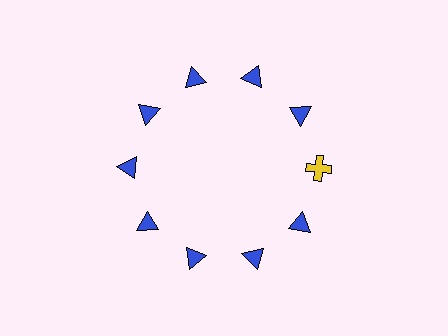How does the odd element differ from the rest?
It differs in both color (yellow instead of blue) and shape (cross instead of triangle).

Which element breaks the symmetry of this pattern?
The yellow cross at roughly the 3 o'clock position breaks the symmetry. All other shapes are blue triangles.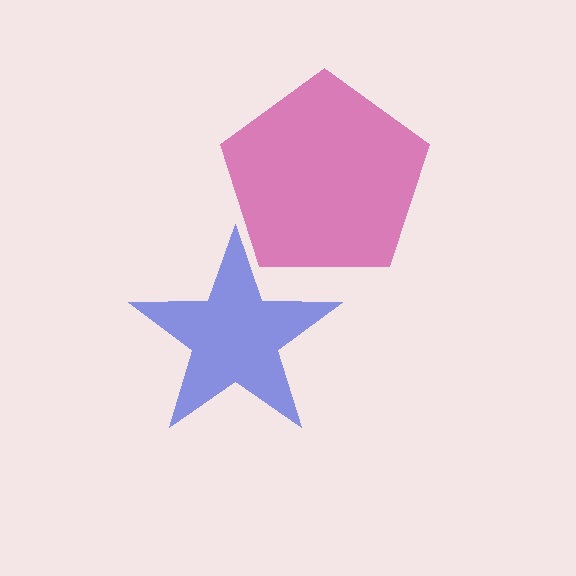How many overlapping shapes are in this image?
There are 2 overlapping shapes in the image.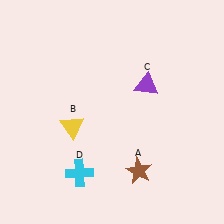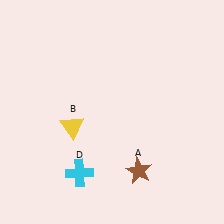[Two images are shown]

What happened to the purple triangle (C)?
The purple triangle (C) was removed in Image 2. It was in the top-right area of Image 1.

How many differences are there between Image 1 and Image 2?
There is 1 difference between the two images.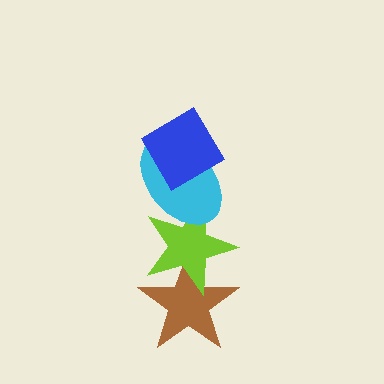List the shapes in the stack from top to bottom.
From top to bottom: the blue diamond, the cyan ellipse, the lime star, the brown star.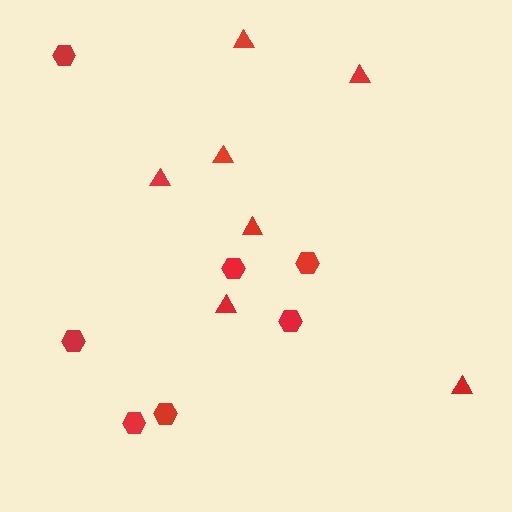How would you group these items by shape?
There are 2 groups: one group of triangles (7) and one group of hexagons (7).